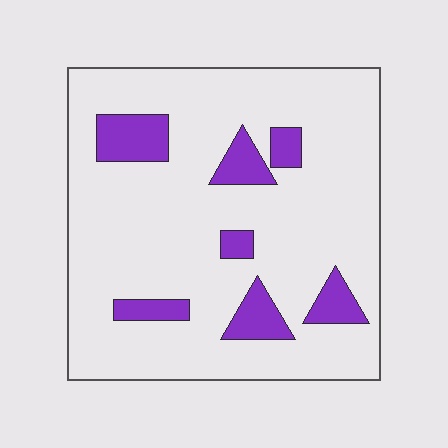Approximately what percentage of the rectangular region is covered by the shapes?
Approximately 15%.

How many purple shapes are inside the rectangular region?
7.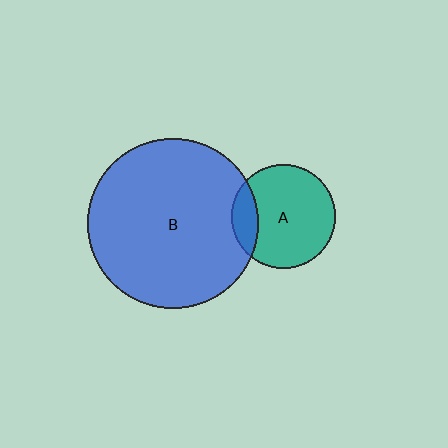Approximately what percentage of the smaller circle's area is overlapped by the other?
Approximately 15%.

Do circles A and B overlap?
Yes.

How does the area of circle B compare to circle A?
Approximately 2.7 times.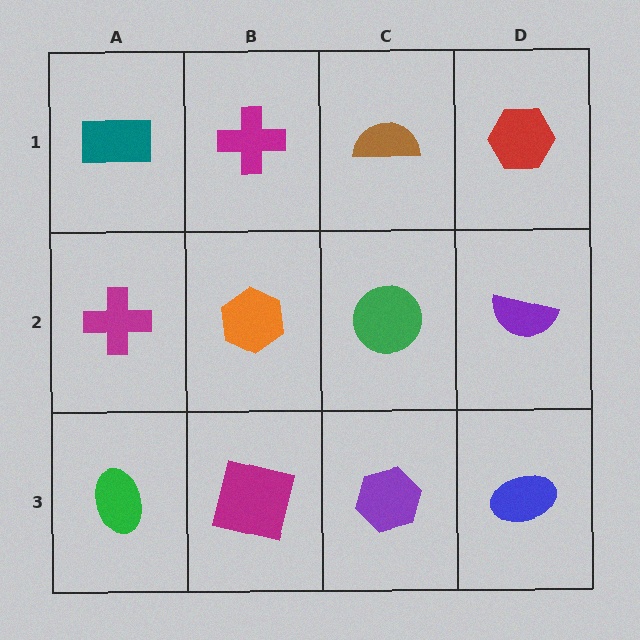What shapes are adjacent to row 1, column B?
An orange hexagon (row 2, column B), a teal rectangle (row 1, column A), a brown semicircle (row 1, column C).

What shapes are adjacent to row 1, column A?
A magenta cross (row 2, column A), a magenta cross (row 1, column B).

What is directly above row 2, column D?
A red hexagon.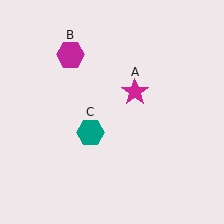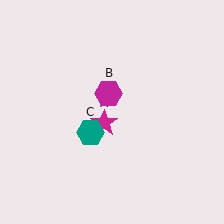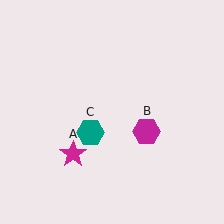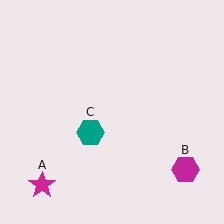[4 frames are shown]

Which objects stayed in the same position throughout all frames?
Teal hexagon (object C) remained stationary.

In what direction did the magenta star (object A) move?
The magenta star (object A) moved down and to the left.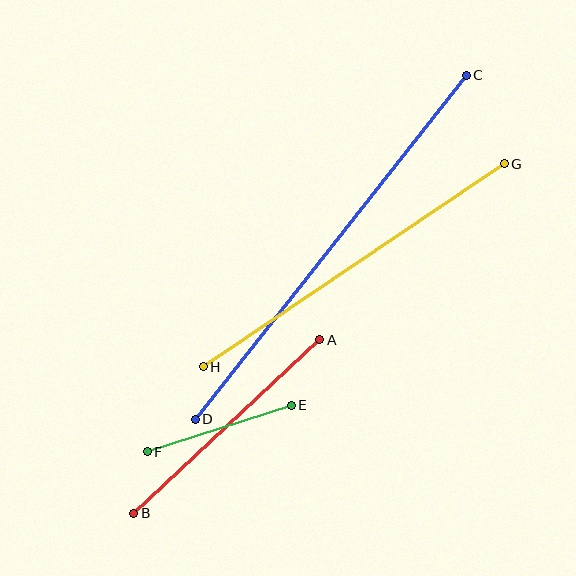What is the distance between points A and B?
The distance is approximately 255 pixels.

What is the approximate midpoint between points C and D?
The midpoint is at approximately (331, 247) pixels.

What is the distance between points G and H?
The distance is approximately 363 pixels.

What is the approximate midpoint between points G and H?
The midpoint is at approximately (354, 265) pixels.